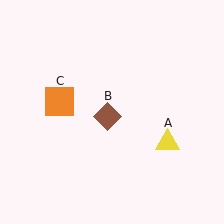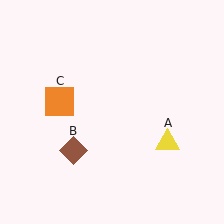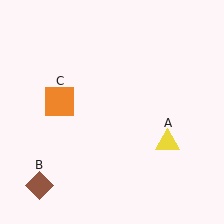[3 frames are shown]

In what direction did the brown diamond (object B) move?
The brown diamond (object B) moved down and to the left.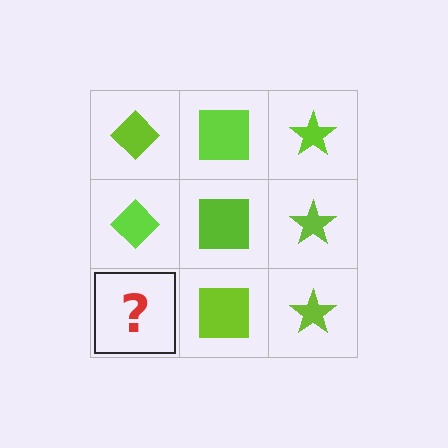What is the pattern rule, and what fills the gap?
The rule is that each column has a consistent shape. The gap should be filled with a lime diamond.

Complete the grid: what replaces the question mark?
The question mark should be replaced with a lime diamond.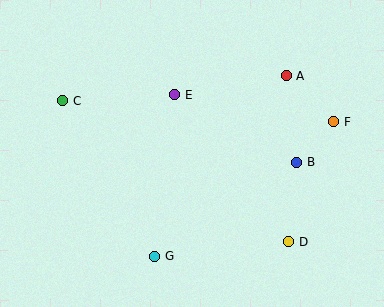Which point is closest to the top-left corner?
Point C is closest to the top-left corner.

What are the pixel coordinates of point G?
Point G is at (155, 256).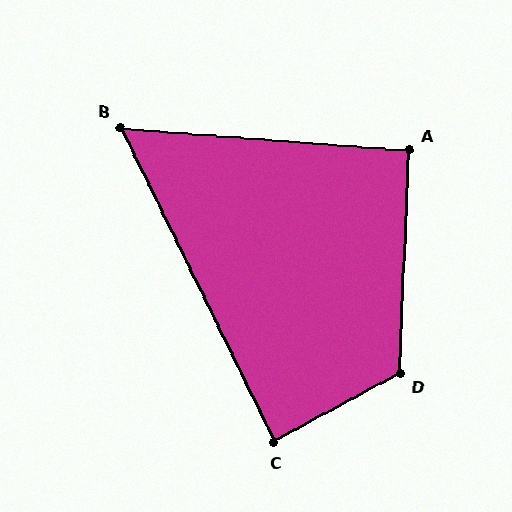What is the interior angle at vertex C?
Approximately 88 degrees (approximately right).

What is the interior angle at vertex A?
Approximately 92 degrees (approximately right).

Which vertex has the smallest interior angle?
B, at approximately 60 degrees.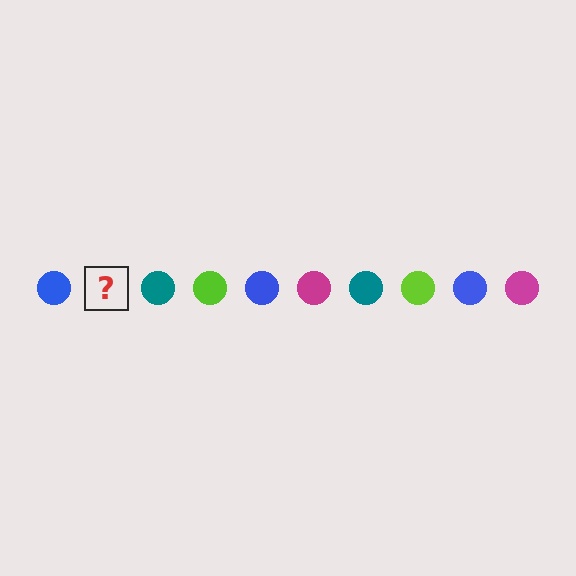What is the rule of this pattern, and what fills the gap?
The rule is that the pattern cycles through blue, magenta, teal, lime circles. The gap should be filled with a magenta circle.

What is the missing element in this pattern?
The missing element is a magenta circle.